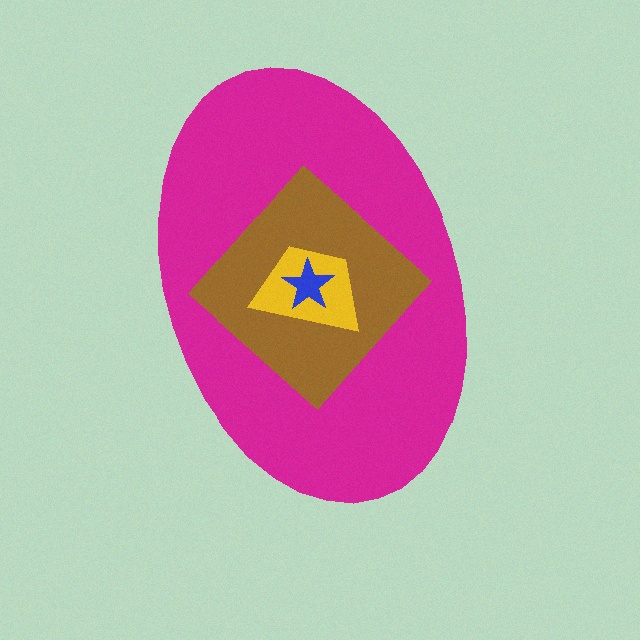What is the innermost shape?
The blue star.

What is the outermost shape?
The magenta ellipse.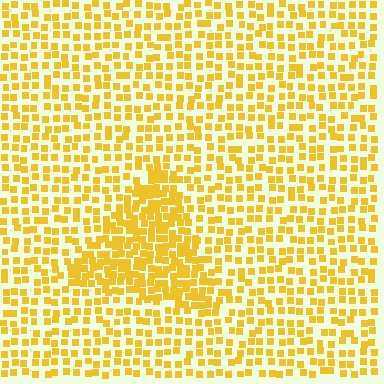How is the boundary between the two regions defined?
The boundary is defined by a change in element density (approximately 1.9x ratio). All elements are the same color, size, and shape.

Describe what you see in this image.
The image contains small yellow elements arranged at two different densities. A triangle-shaped region is visible where the elements are more densely packed than the surrounding area.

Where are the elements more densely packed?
The elements are more densely packed inside the triangle boundary.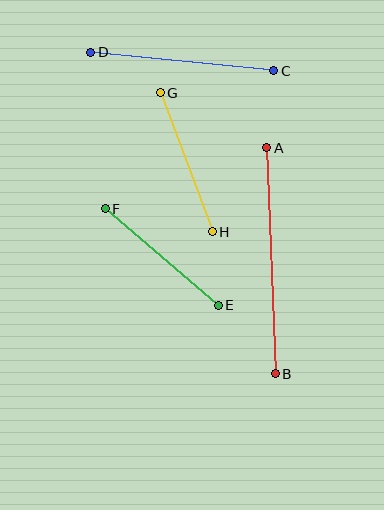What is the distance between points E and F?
The distance is approximately 149 pixels.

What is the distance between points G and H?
The distance is approximately 148 pixels.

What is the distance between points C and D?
The distance is approximately 184 pixels.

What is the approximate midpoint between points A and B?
The midpoint is at approximately (271, 261) pixels.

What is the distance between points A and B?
The distance is approximately 226 pixels.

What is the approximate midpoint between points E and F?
The midpoint is at approximately (162, 257) pixels.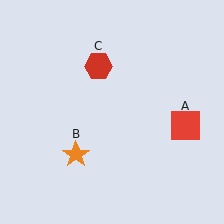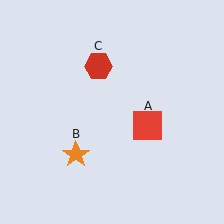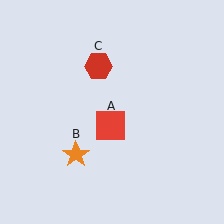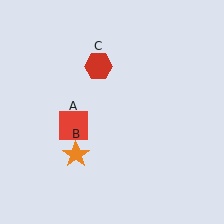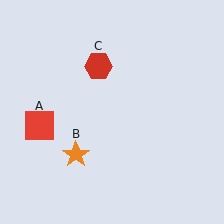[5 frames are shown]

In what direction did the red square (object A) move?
The red square (object A) moved left.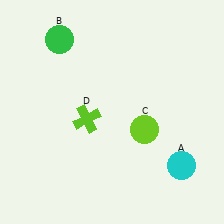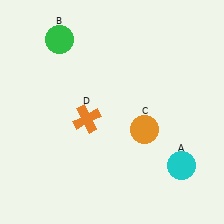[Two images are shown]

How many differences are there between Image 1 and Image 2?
There are 2 differences between the two images.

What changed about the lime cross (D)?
In Image 1, D is lime. In Image 2, it changed to orange.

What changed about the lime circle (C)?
In Image 1, C is lime. In Image 2, it changed to orange.